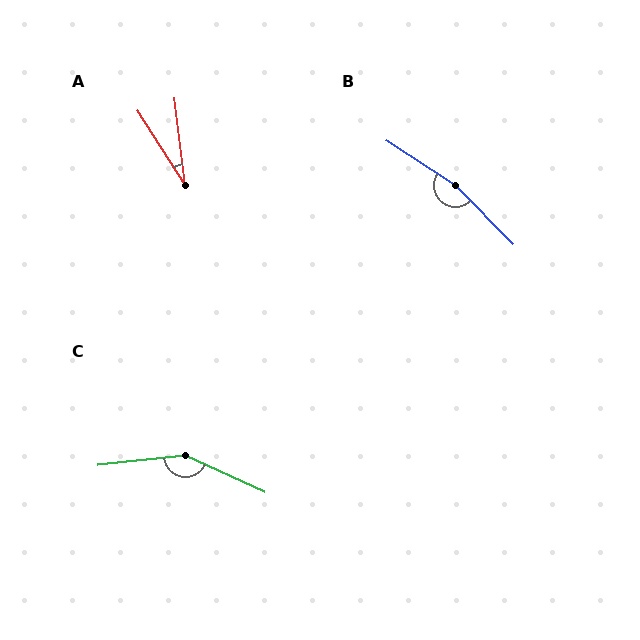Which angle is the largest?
B, at approximately 167 degrees.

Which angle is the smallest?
A, at approximately 26 degrees.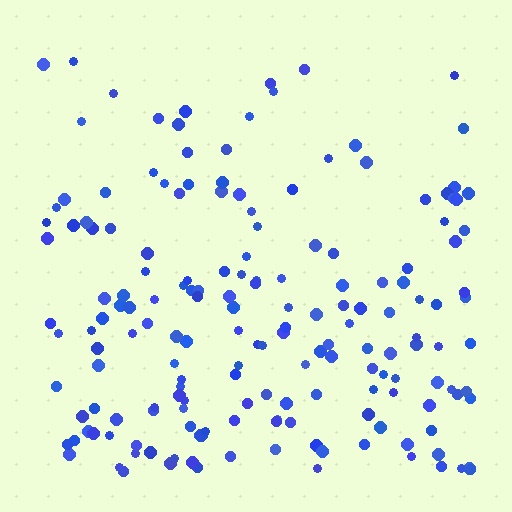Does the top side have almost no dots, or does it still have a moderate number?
Still a moderate number, just noticeably fewer than the bottom.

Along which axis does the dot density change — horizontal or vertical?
Vertical.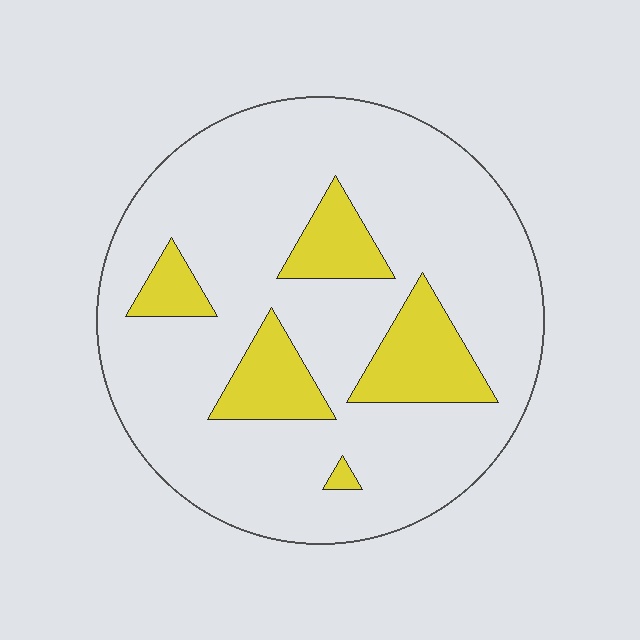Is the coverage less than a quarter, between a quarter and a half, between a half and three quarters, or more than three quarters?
Less than a quarter.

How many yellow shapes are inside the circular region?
5.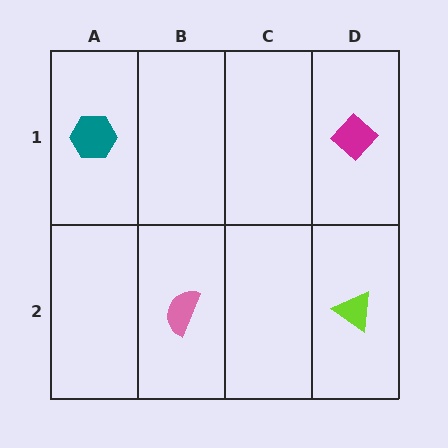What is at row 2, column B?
A pink semicircle.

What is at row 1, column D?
A magenta diamond.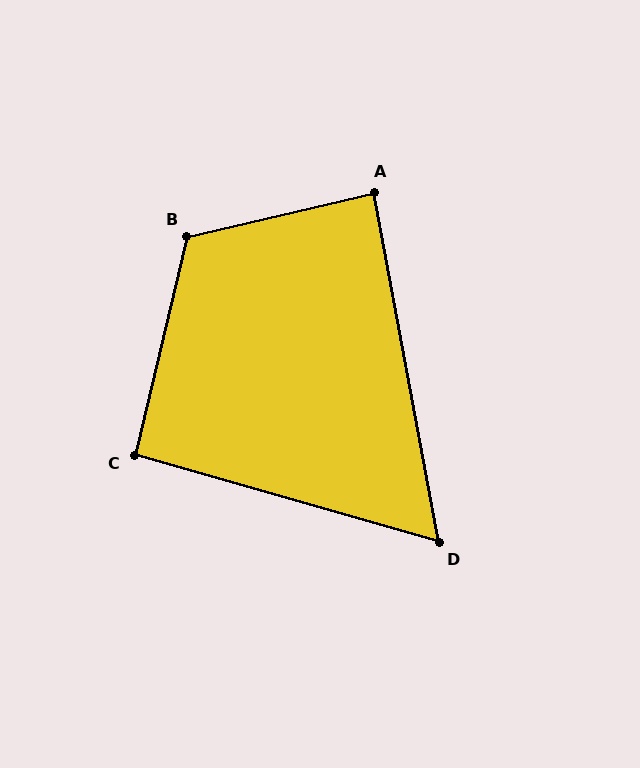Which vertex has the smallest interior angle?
D, at approximately 63 degrees.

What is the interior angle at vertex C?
Approximately 93 degrees (approximately right).